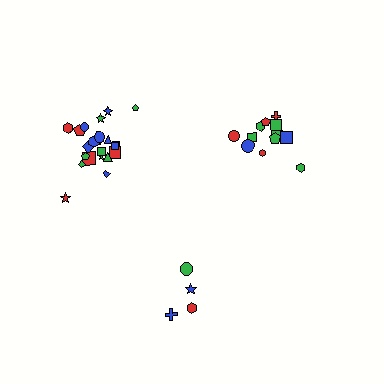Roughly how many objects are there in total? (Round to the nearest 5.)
Roughly 40 objects in total.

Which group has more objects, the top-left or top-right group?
The top-left group.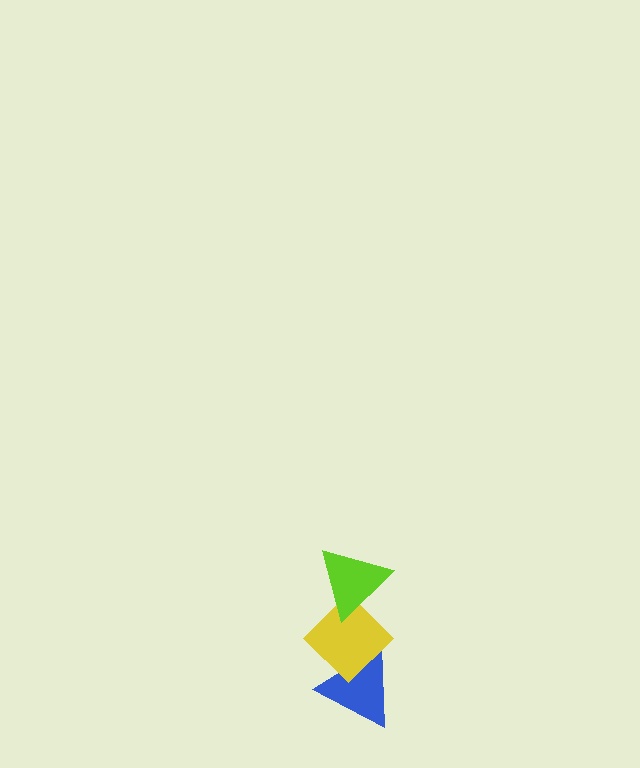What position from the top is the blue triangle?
The blue triangle is 3rd from the top.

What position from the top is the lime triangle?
The lime triangle is 1st from the top.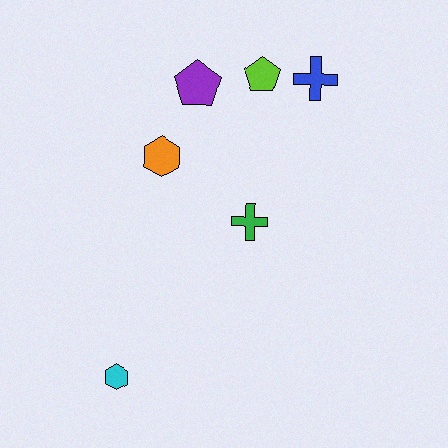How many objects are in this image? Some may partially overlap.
There are 6 objects.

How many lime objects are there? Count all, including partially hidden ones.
There is 1 lime object.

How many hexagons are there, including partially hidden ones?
There are 2 hexagons.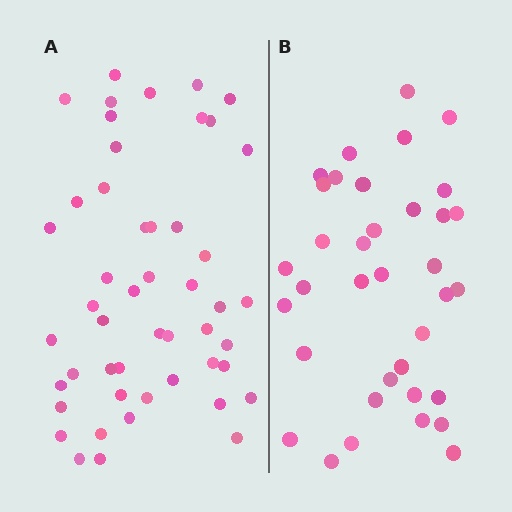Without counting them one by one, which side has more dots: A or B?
Region A (the left region) has more dots.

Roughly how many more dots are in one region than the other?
Region A has approximately 15 more dots than region B.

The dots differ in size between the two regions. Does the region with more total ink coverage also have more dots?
No. Region B has more total ink coverage because its dots are larger, but region A actually contains more individual dots. Total area can be misleading — the number of items is what matters here.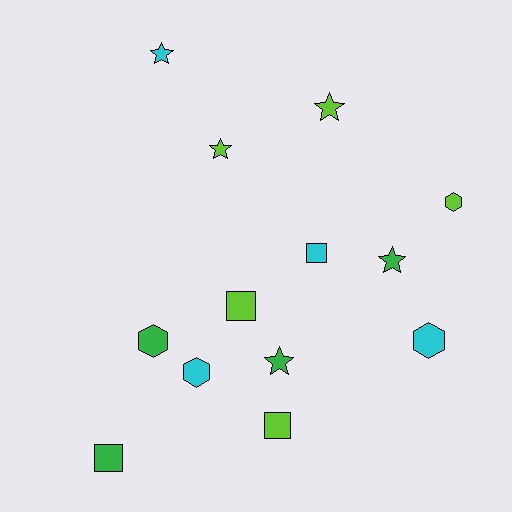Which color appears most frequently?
Lime, with 5 objects.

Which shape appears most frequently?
Star, with 5 objects.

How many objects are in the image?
There are 13 objects.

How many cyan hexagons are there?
There are 2 cyan hexagons.